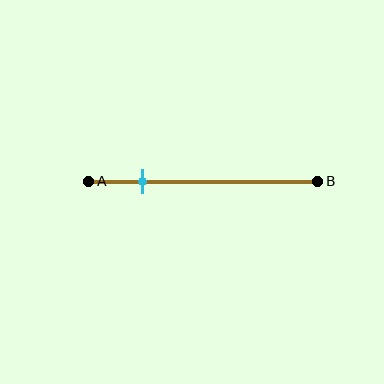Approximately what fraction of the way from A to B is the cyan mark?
The cyan mark is approximately 25% of the way from A to B.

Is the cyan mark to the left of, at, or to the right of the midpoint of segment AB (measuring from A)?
The cyan mark is to the left of the midpoint of segment AB.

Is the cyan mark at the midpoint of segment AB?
No, the mark is at about 25% from A, not at the 50% midpoint.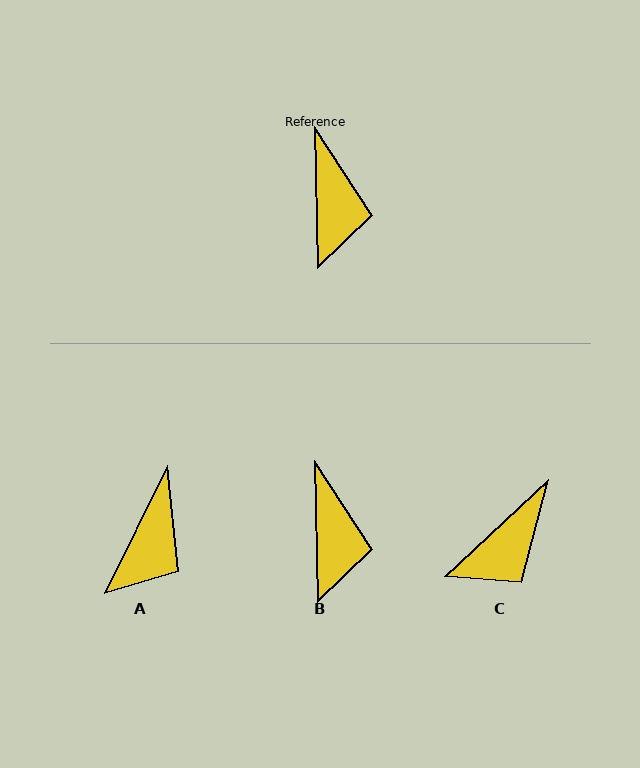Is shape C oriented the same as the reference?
No, it is off by about 48 degrees.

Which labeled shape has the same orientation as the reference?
B.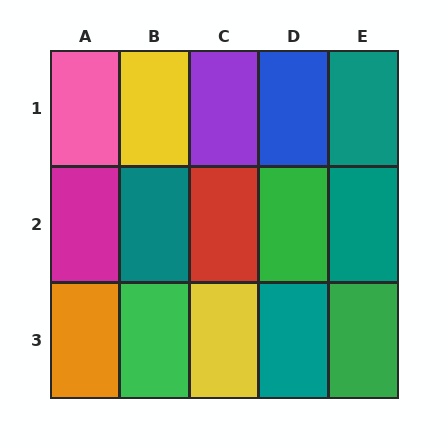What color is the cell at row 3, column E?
Green.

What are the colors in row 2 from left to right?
Magenta, teal, red, green, teal.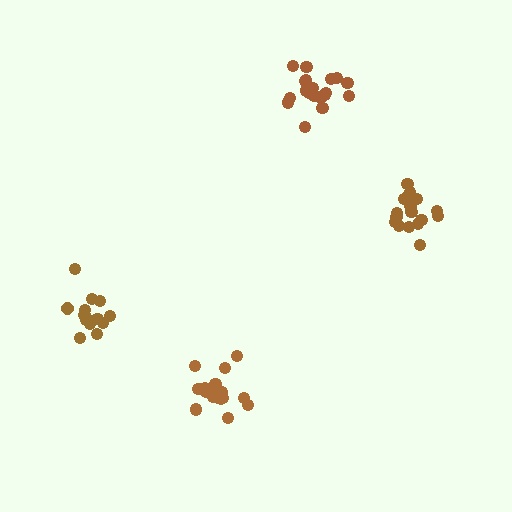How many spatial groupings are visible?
There are 4 spatial groupings.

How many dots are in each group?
Group 1: 19 dots, Group 2: 14 dots, Group 3: 17 dots, Group 4: 19 dots (69 total).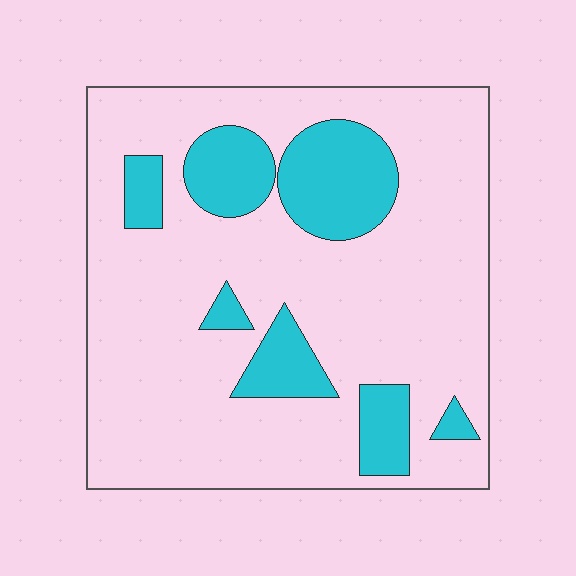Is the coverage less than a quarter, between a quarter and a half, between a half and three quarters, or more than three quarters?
Less than a quarter.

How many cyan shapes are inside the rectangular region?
7.